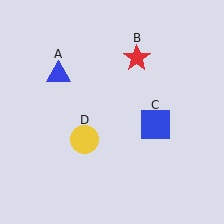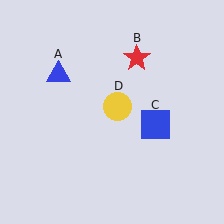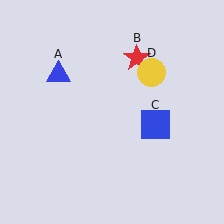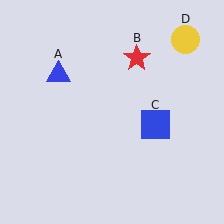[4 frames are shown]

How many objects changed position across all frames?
1 object changed position: yellow circle (object D).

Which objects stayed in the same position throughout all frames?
Blue triangle (object A) and red star (object B) and blue square (object C) remained stationary.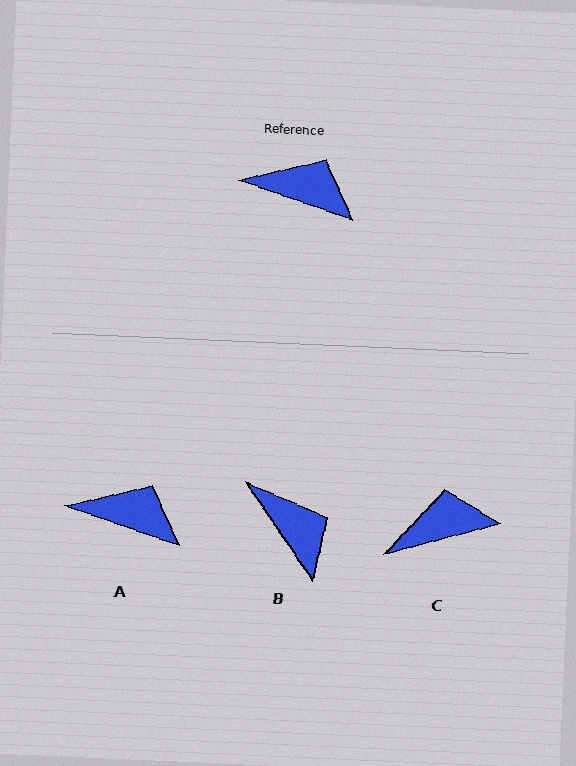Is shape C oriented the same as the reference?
No, it is off by about 33 degrees.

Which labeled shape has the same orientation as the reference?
A.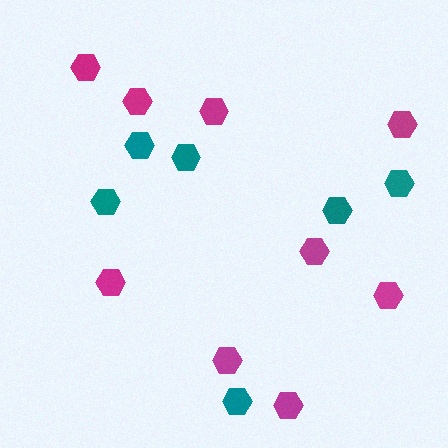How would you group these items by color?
There are 2 groups: one group of magenta hexagons (9) and one group of teal hexagons (6).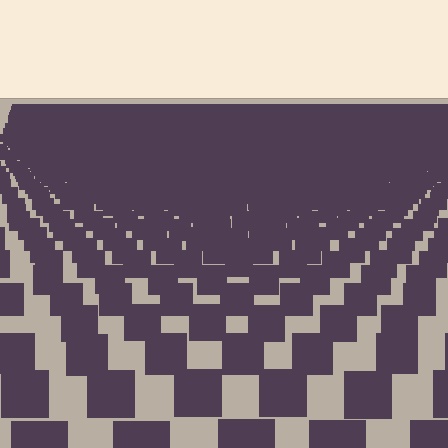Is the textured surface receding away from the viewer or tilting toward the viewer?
The surface is receding away from the viewer. Texture elements get smaller and denser toward the top.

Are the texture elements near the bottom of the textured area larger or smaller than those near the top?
Larger. Near the bottom, elements are closer to the viewer and appear at a bigger on-screen size.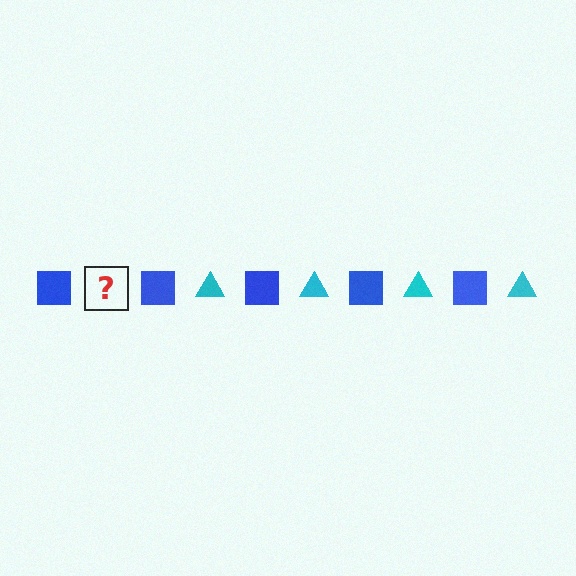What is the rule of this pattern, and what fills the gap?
The rule is that the pattern alternates between blue square and cyan triangle. The gap should be filled with a cyan triangle.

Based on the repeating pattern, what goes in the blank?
The blank should be a cyan triangle.